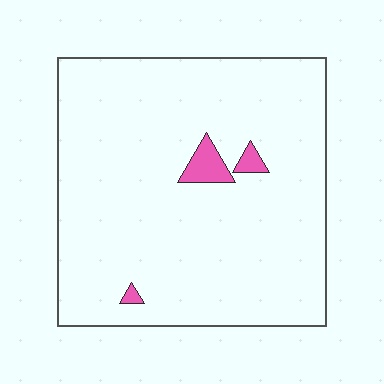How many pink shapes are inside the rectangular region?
3.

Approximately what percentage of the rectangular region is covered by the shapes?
Approximately 5%.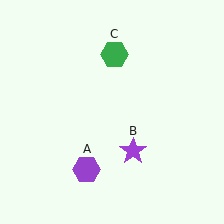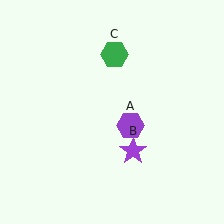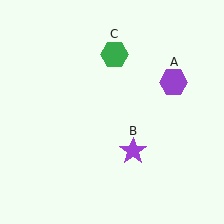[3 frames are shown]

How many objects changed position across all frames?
1 object changed position: purple hexagon (object A).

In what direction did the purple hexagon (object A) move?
The purple hexagon (object A) moved up and to the right.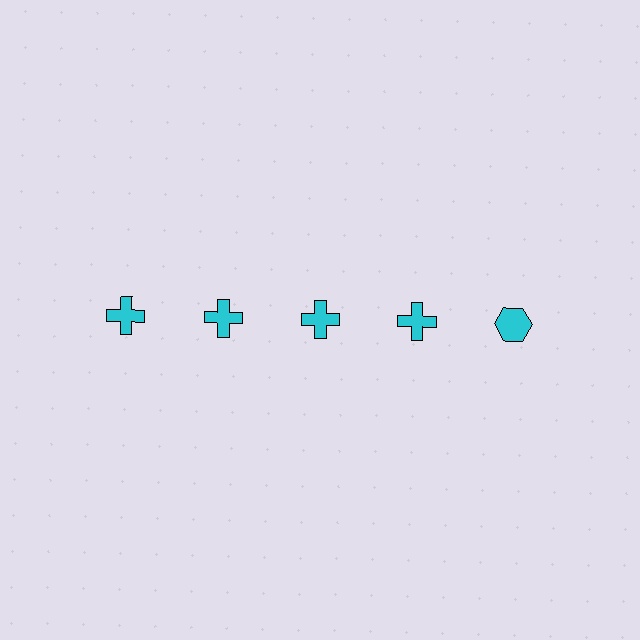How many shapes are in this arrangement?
There are 5 shapes arranged in a grid pattern.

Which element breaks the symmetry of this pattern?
The cyan hexagon in the top row, rightmost column breaks the symmetry. All other shapes are cyan crosses.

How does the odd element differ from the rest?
It has a different shape: hexagon instead of cross.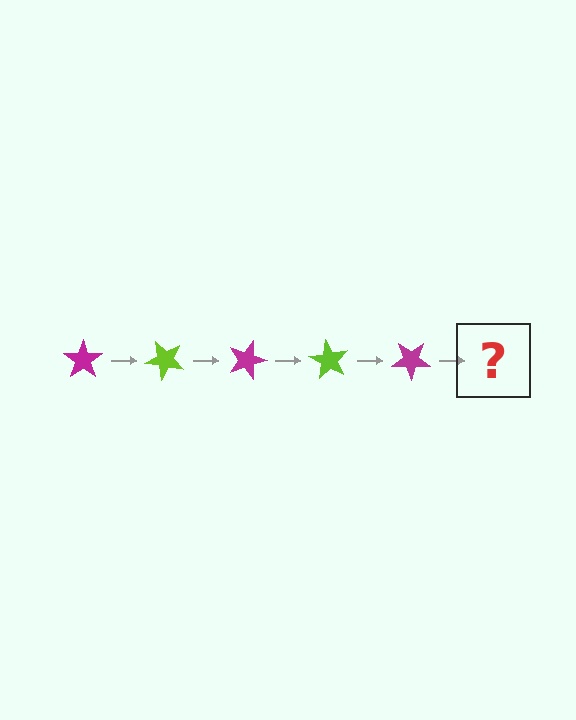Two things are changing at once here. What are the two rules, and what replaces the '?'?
The two rules are that it rotates 45 degrees each step and the color cycles through magenta and lime. The '?' should be a lime star, rotated 225 degrees from the start.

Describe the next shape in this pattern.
It should be a lime star, rotated 225 degrees from the start.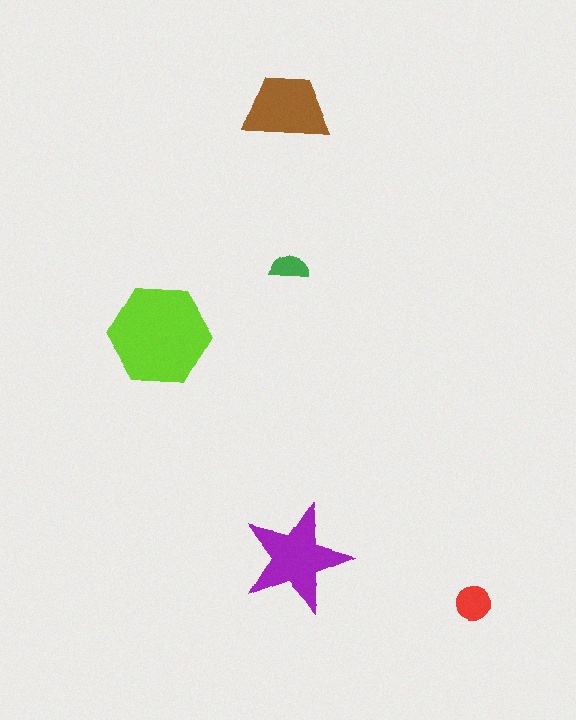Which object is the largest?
The lime hexagon.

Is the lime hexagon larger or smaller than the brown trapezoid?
Larger.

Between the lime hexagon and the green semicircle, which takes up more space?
The lime hexagon.